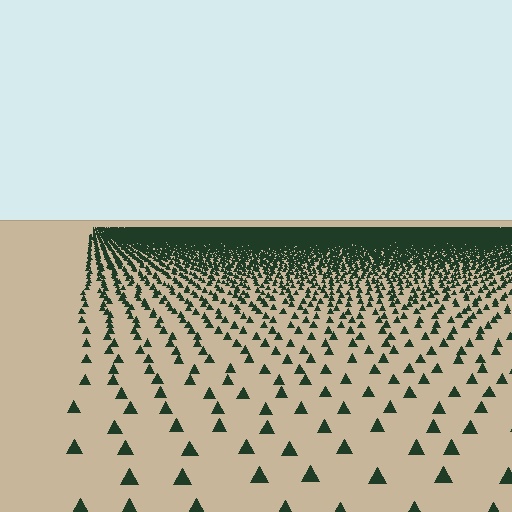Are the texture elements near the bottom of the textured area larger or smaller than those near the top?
Larger. Near the bottom, elements are closer to the viewer and appear at a bigger on-screen size.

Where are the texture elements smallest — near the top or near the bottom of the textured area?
Near the top.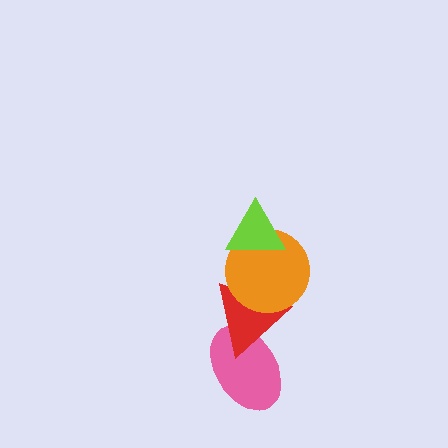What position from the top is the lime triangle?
The lime triangle is 1st from the top.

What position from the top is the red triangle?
The red triangle is 3rd from the top.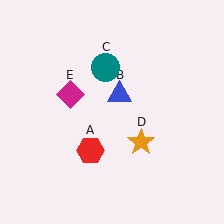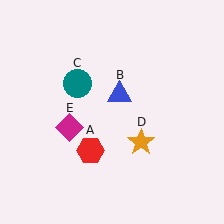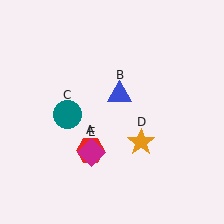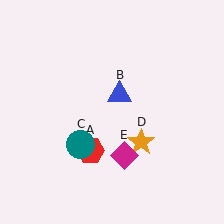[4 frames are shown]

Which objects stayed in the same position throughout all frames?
Red hexagon (object A) and blue triangle (object B) and orange star (object D) remained stationary.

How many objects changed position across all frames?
2 objects changed position: teal circle (object C), magenta diamond (object E).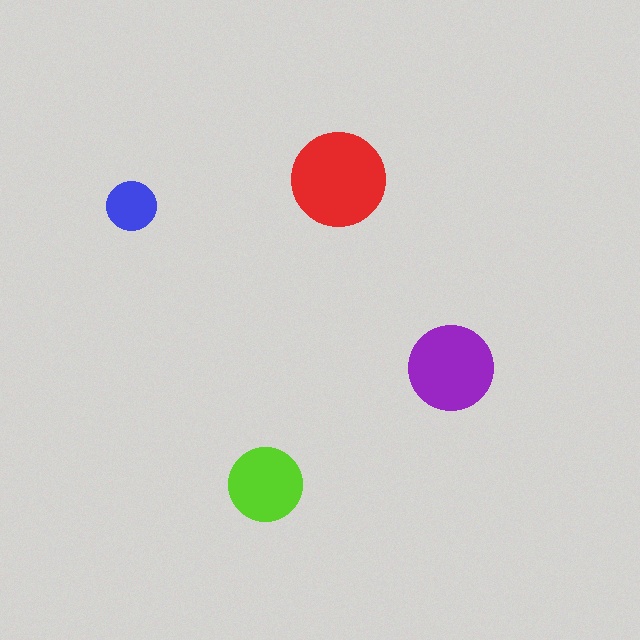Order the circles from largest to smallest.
the red one, the purple one, the lime one, the blue one.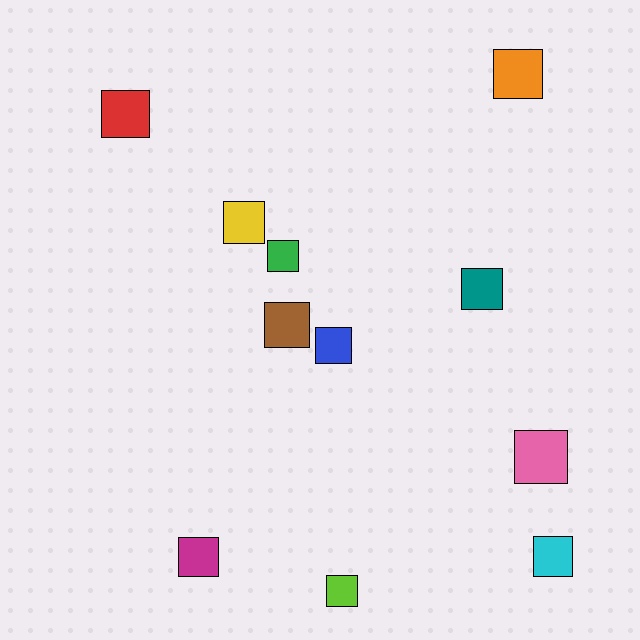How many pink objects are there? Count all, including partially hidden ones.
There is 1 pink object.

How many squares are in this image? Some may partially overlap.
There are 11 squares.